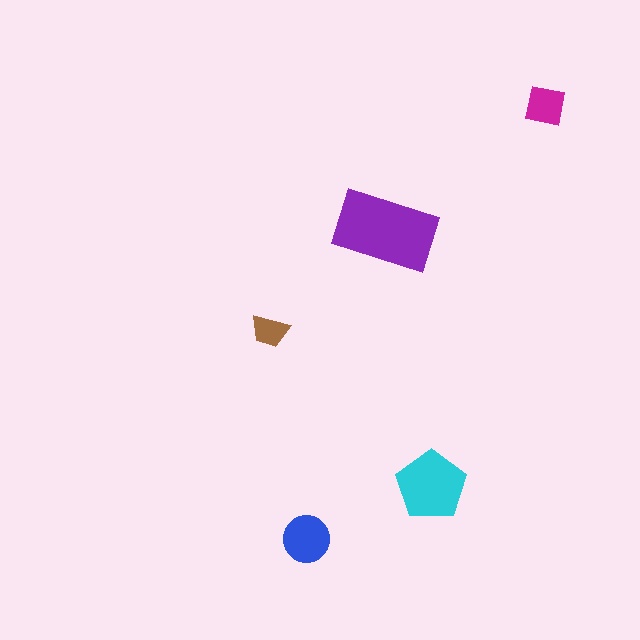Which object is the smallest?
The brown trapezoid.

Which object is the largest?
The purple rectangle.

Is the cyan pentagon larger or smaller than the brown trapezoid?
Larger.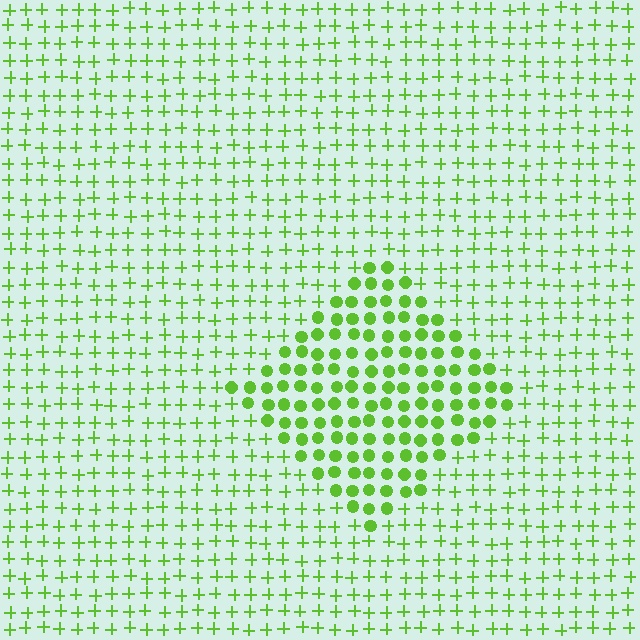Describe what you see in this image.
The image is filled with small lime elements arranged in a uniform grid. A diamond-shaped region contains circles, while the surrounding area contains plus signs. The boundary is defined purely by the change in element shape.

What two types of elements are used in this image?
The image uses circles inside the diamond region and plus signs outside it.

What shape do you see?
I see a diamond.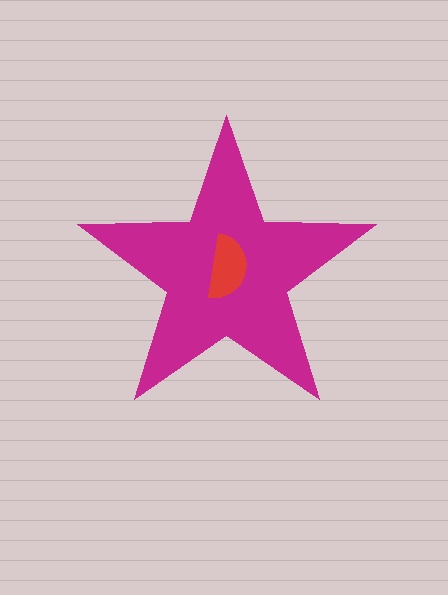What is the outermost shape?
The magenta star.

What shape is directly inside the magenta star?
The red semicircle.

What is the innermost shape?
The red semicircle.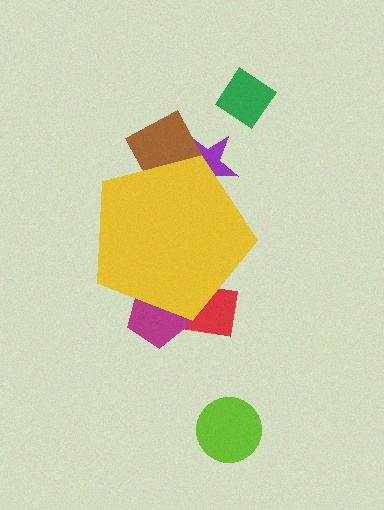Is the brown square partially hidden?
Yes, the brown square is partially hidden behind the yellow pentagon.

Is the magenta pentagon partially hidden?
Yes, the magenta pentagon is partially hidden behind the yellow pentagon.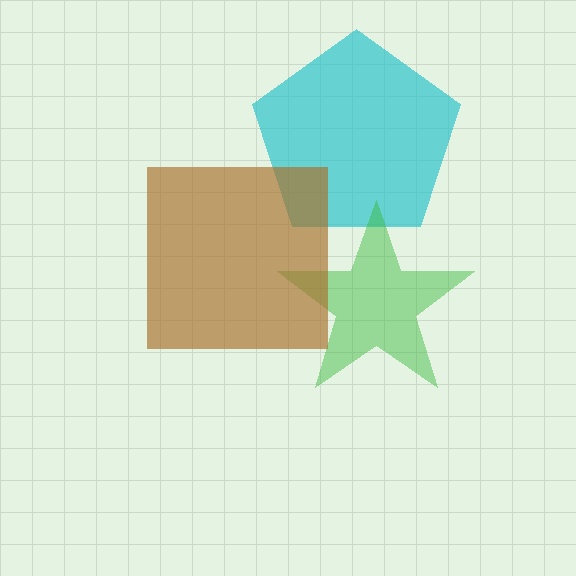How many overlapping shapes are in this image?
There are 3 overlapping shapes in the image.